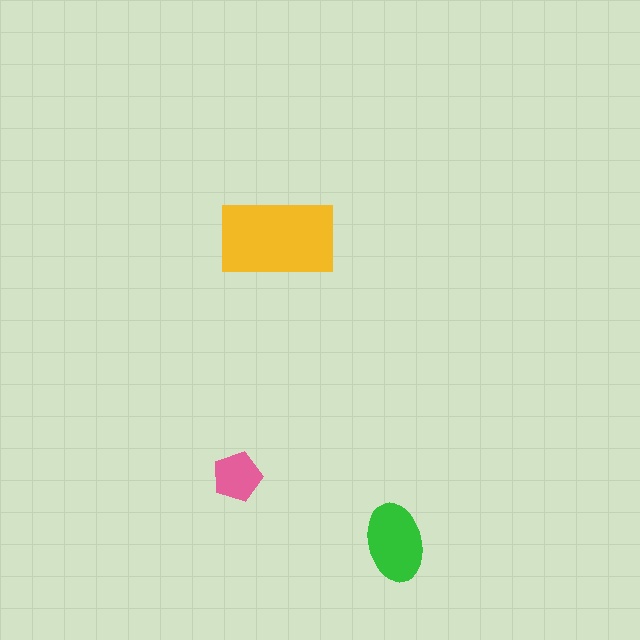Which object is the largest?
The yellow rectangle.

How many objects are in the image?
There are 3 objects in the image.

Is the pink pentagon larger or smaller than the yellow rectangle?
Smaller.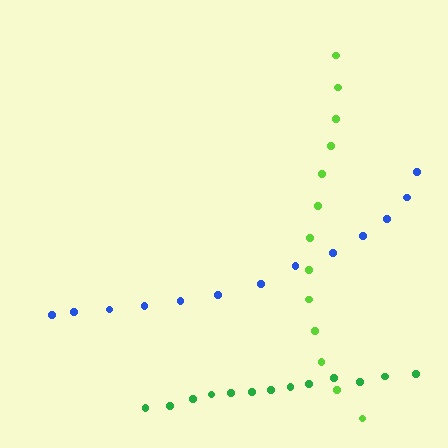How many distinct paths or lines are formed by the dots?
There are 3 distinct paths.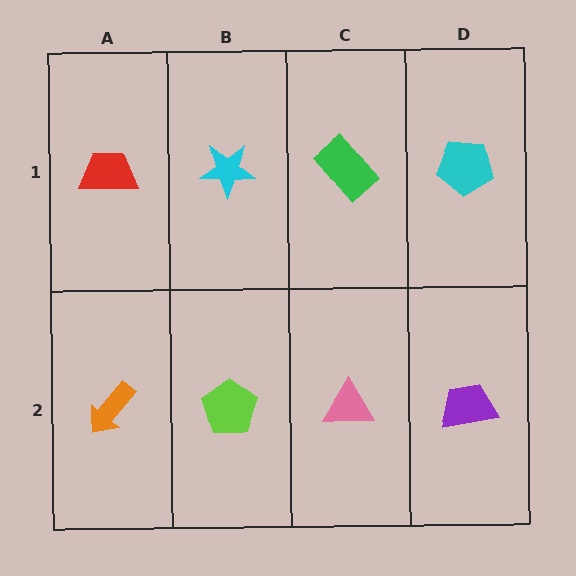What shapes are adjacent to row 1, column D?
A purple trapezoid (row 2, column D), a green rectangle (row 1, column C).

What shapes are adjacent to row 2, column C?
A green rectangle (row 1, column C), a lime pentagon (row 2, column B), a purple trapezoid (row 2, column D).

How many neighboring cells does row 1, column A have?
2.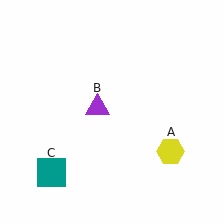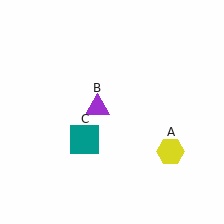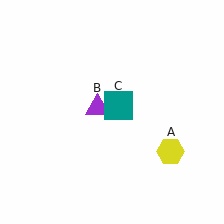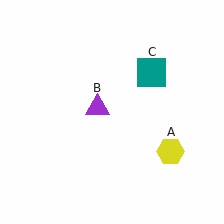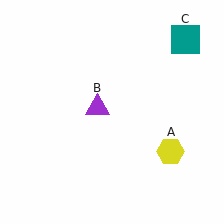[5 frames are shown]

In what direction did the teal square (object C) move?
The teal square (object C) moved up and to the right.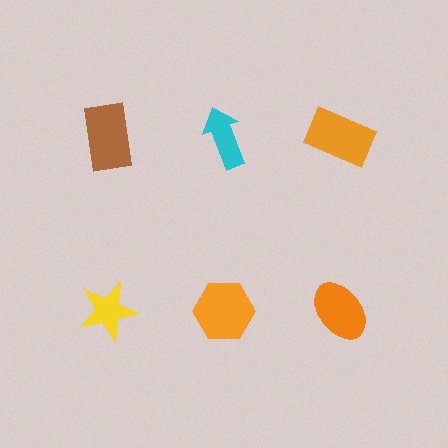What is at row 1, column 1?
A brown rectangle.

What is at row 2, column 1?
A yellow star.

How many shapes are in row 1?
3 shapes.